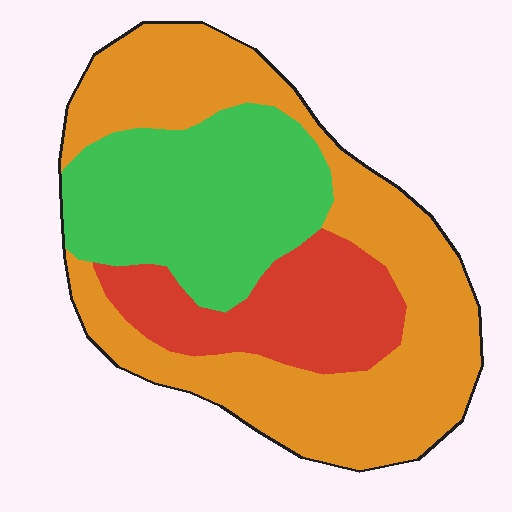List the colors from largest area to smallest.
From largest to smallest: orange, green, red.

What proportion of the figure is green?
Green takes up about one third (1/3) of the figure.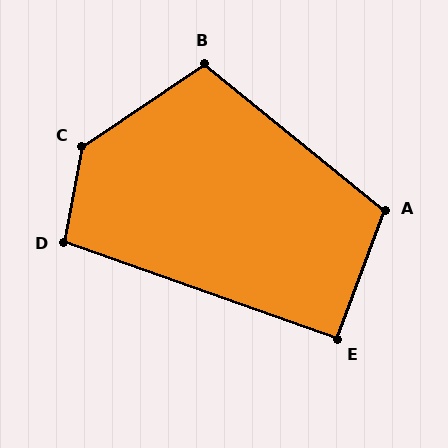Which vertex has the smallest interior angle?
E, at approximately 91 degrees.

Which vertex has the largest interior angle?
C, at approximately 135 degrees.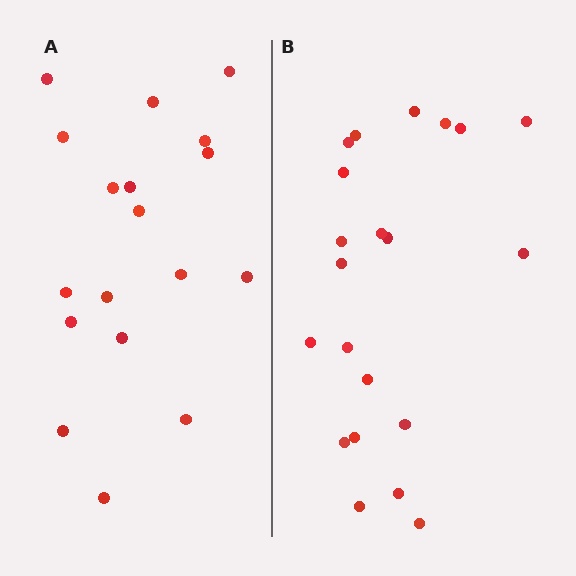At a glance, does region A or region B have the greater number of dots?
Region B (the right region) has more dots.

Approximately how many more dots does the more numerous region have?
Region B has just a few more — roughly 2 or 3 more dots than region A.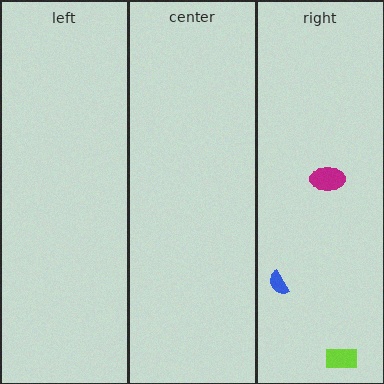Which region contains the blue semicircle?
The right region.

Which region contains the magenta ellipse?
The right region.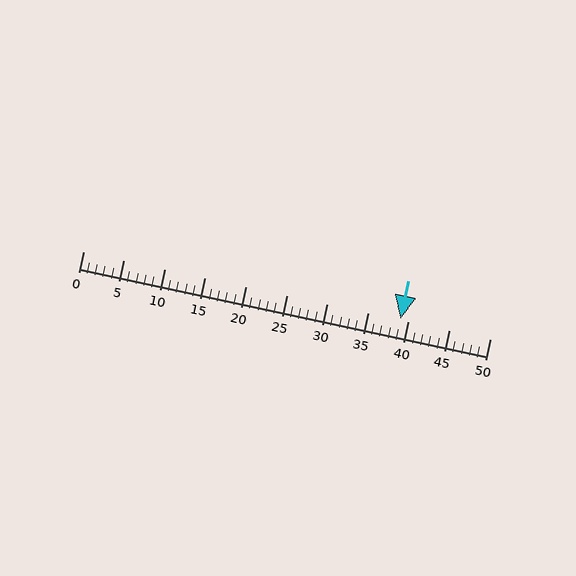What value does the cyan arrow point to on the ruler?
The cyan arrow points to approximately 39.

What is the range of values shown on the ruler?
The ruler shows values from 0 to 50.